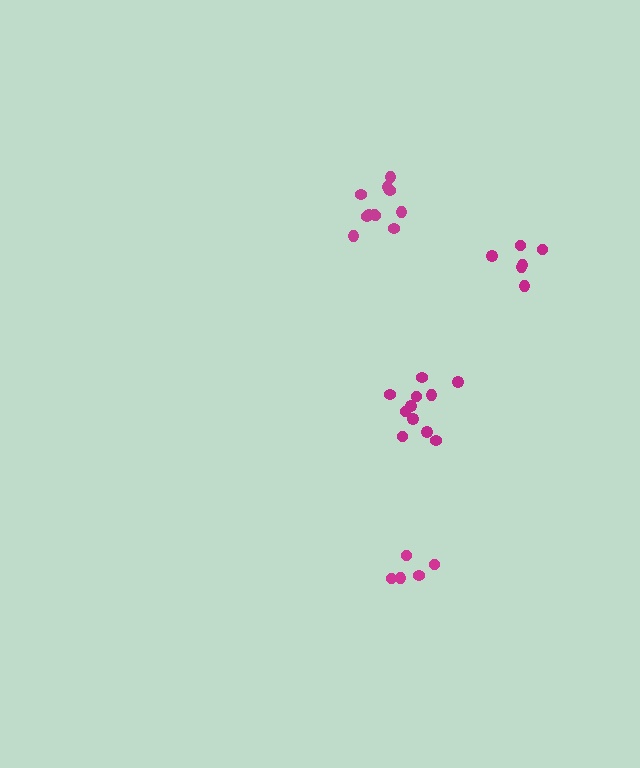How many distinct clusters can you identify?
There are 4 distinct clusters.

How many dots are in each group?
Group 1: 11 dots, Group 2: 11 dots, Group 3: 6 dots, Group 4: 5 dots (33 total).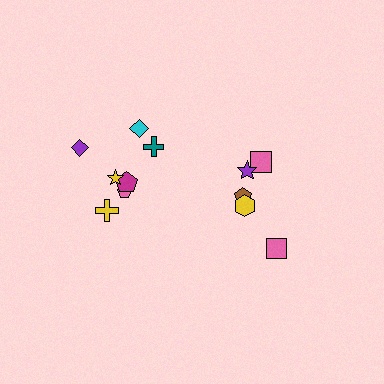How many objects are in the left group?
There are 7 objects.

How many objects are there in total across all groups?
There are 12 objects.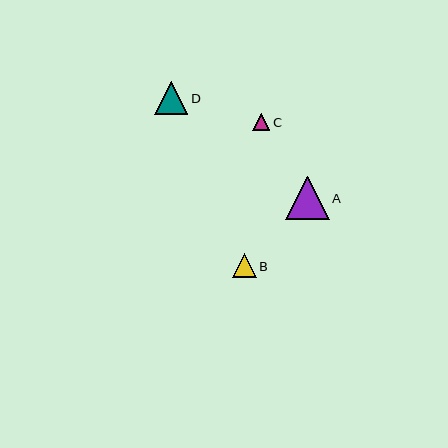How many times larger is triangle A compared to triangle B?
Triangle A is approximately 1.8 times the size of triangle B.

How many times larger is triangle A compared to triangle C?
Triangle A is approximately 2.5 times the size of triangle C.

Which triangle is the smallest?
Triangle C is the smallest with a size of approximately 17 pixels.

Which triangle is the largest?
Triangle A is the largest with a size of approximately 43 pixels.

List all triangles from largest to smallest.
From largest to smallest: A, D, B, C.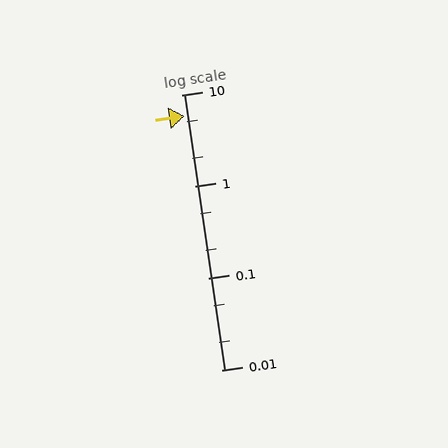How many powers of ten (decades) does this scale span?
The scale spans 3 decades, from 0.01 to 10.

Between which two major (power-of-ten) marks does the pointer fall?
The pointer is between 1 and 10.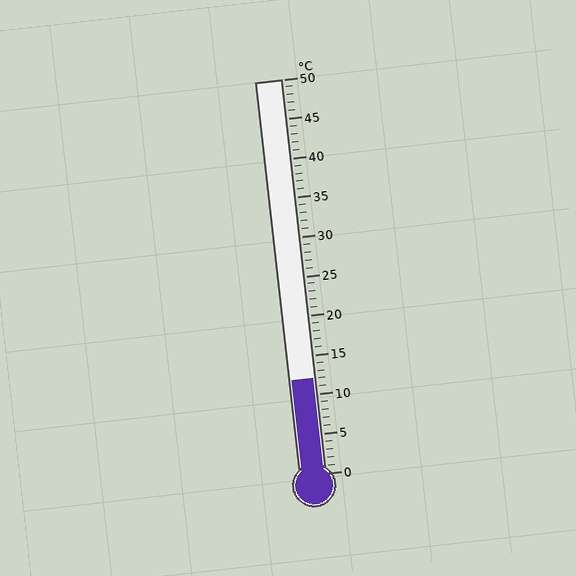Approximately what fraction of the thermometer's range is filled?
The thermometer is filled to approximately 25% of its range.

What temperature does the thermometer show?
The thermometer shows approximately 12°C.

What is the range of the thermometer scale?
The thermometer scale ranges from 0°C to 50°C.